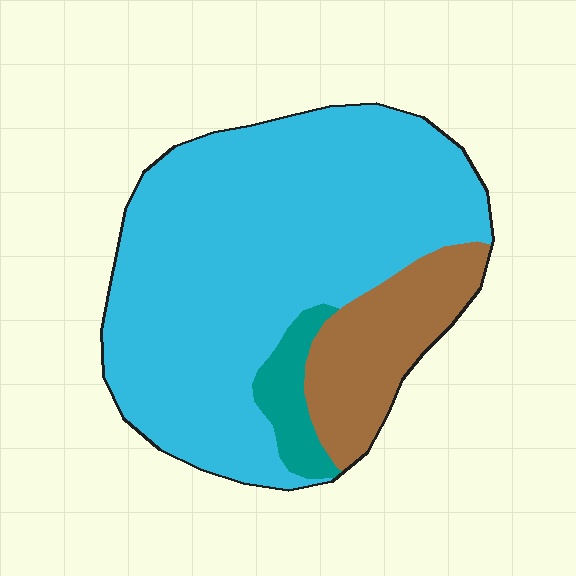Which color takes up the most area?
Cyan, at roughly 75%.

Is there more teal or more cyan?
Cyan.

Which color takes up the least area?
Teal, at roughly 5%.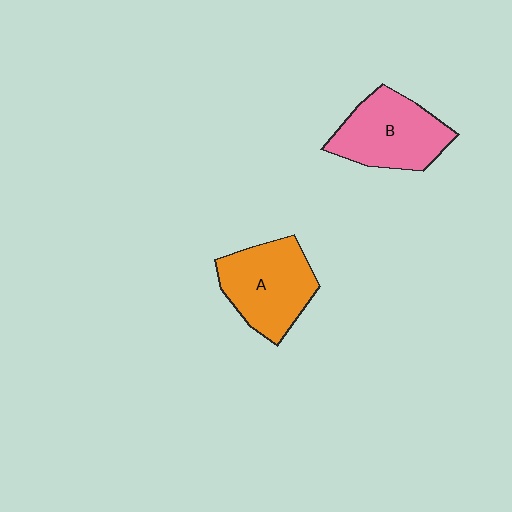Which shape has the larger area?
Shape A (orange).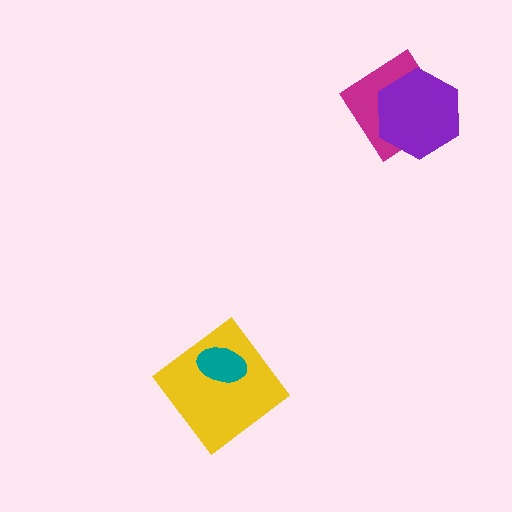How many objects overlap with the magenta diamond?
1 object overlaps with the magenta diamond.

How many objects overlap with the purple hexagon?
1 object overlaps with the purple hexagon.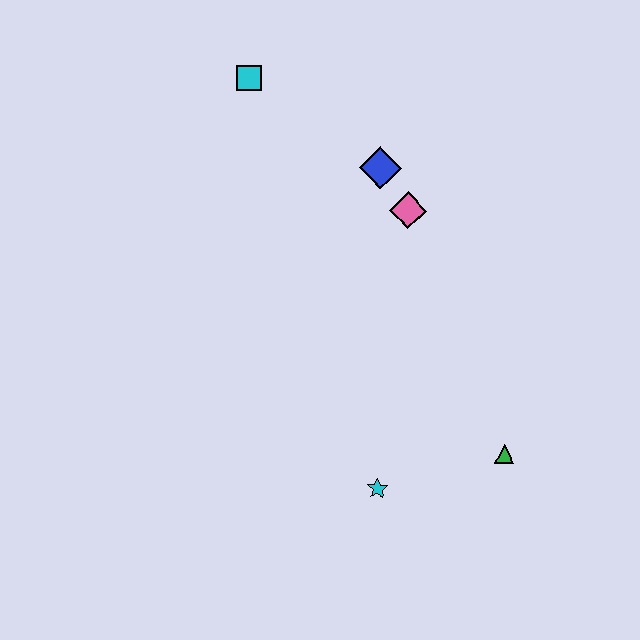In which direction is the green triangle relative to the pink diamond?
The green triangle is below the pink diamond.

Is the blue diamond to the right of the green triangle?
No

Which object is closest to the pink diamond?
The blue diamond is closest to the pink diamond.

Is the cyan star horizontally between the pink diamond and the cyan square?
Yes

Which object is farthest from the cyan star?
The cyan square is farthest from the cyan star.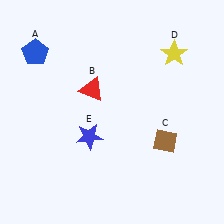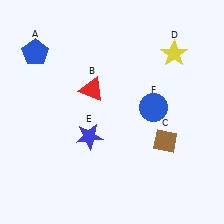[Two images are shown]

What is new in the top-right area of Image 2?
A blue circle (F) was added in the top-right area of Image 2.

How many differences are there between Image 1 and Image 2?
There is 1 difference between the two images.